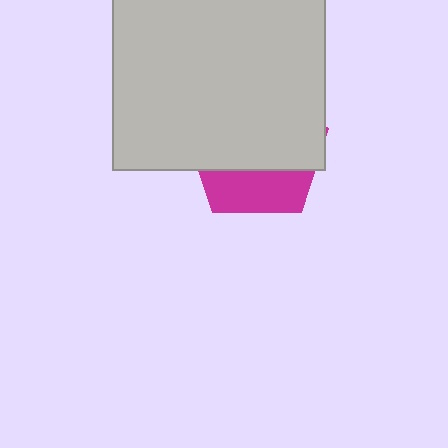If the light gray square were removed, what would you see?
You would see the complete magenta pentagon.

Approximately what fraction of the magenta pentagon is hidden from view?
Roughly 69% of the magenta pentagon is hidden behind the light gray square.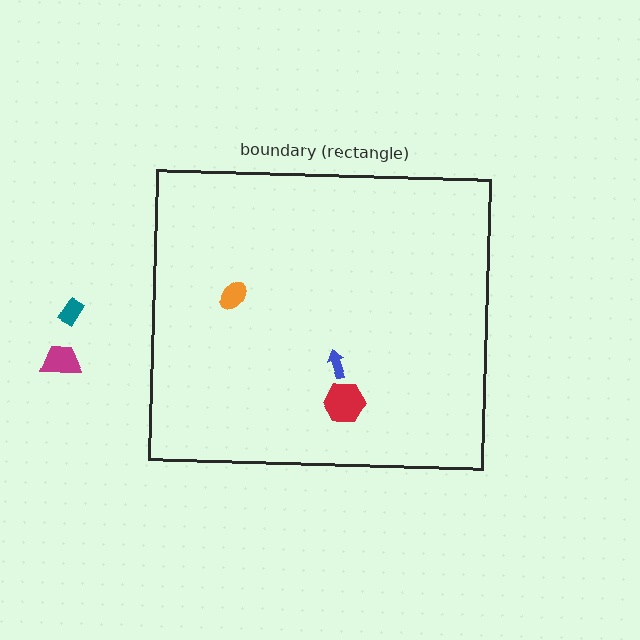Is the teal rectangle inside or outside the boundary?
Outside.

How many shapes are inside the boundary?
3 inside, 2 outside.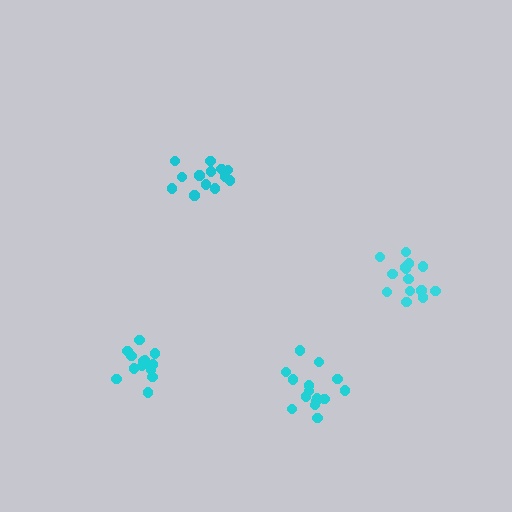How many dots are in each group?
Group 1: 13 dots, Group 2: 14 dots, Group 3: 15 dots, Group 4: 14 dots (56 total).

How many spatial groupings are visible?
There are 4 spatial groupings.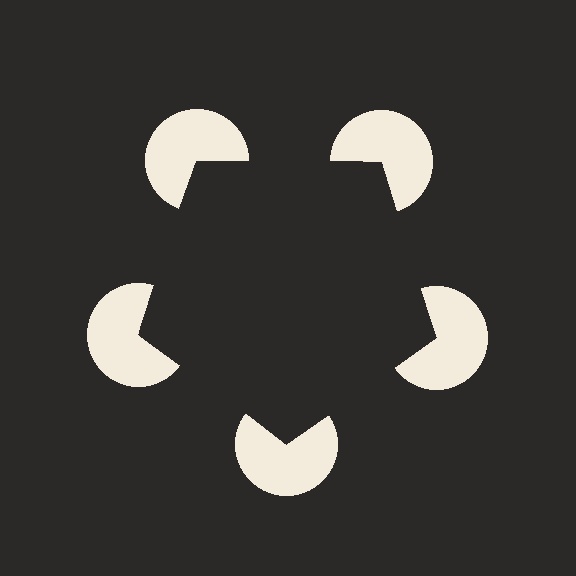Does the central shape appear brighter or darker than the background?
It typically appears slightly darker than the background, even though no actual brightness change is drawn.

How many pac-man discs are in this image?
There are 5 — one at each vertex of the illusory pentagon.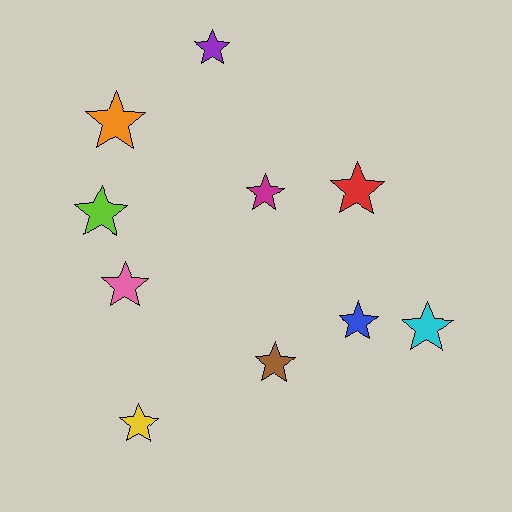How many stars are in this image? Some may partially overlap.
There are 10 stars.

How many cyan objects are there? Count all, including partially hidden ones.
There is 1 cyan object.